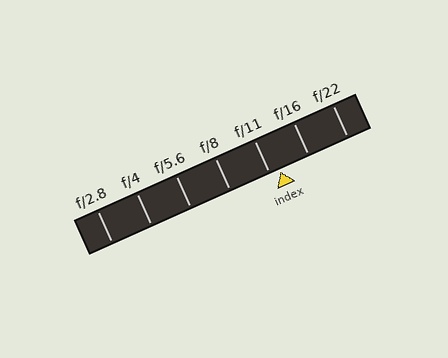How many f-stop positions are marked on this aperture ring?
There are 7 f-stop positions marked.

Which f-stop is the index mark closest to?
The index mark is closest to f/11.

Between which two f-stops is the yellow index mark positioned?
The index mark is between f/11 and f/16.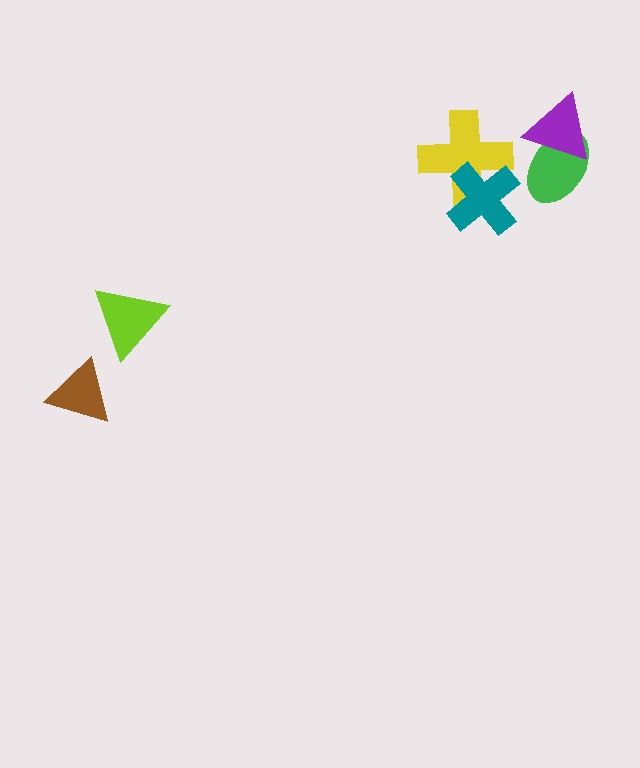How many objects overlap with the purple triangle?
1 object overlaps with the purple triangle.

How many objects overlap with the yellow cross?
1 object overlaps with the yellow cross.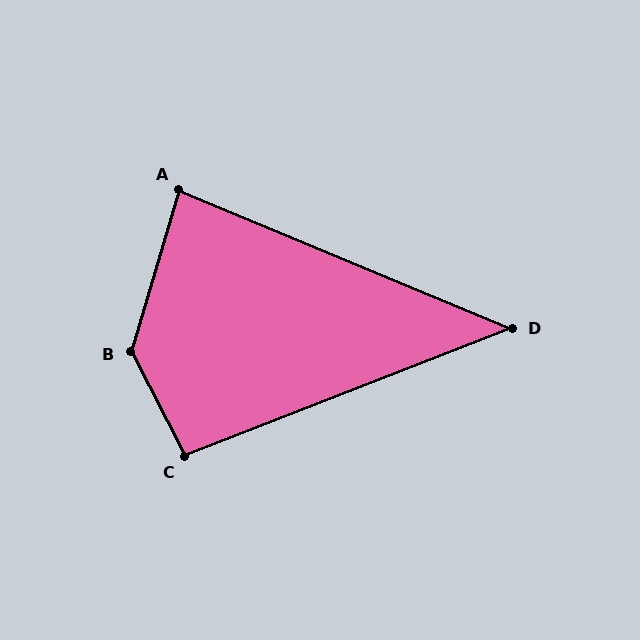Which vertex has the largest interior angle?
B, at approximately 136 degrees.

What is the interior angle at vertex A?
Approximately 84 degrees (acute).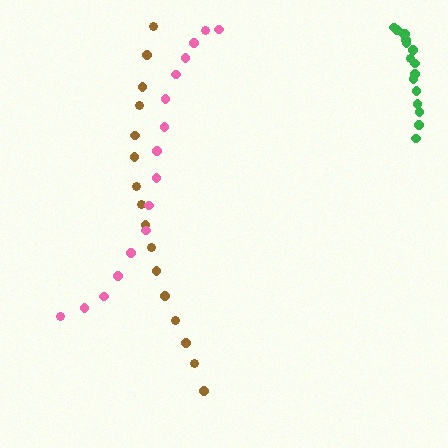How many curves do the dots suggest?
There are 3 distinct paths.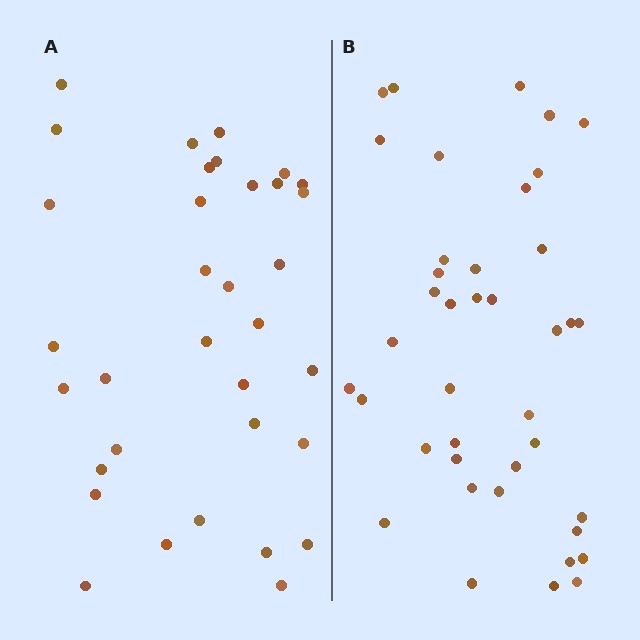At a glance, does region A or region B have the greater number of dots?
Region B (the right region) has more dots.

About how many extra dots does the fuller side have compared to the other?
Region B has about 6 more dots than region A.